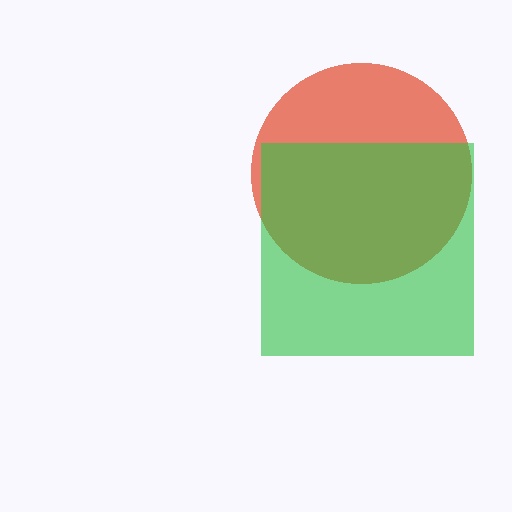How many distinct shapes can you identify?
There are 2 distinct shapes: a red circle, a green square.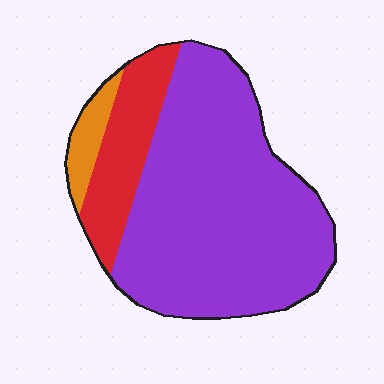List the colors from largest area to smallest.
From largest to smallest: purple, red, orange.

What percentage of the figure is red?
Red covers 19% of the figure.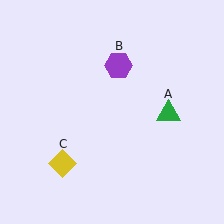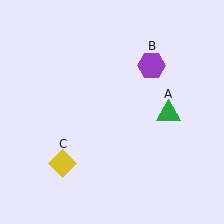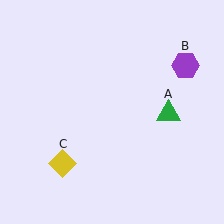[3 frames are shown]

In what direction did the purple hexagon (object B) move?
The purple hexagon (object B) moved right.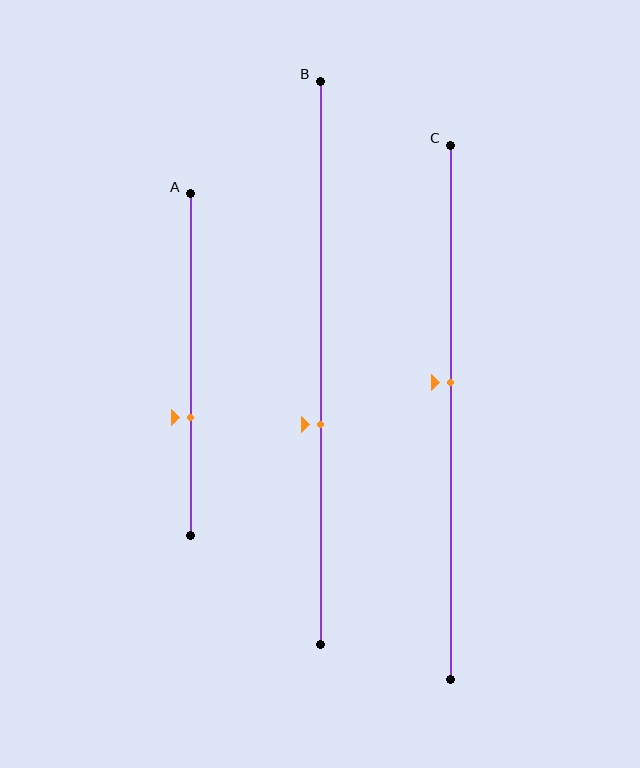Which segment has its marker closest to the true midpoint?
Segment C has its marker closest to the true midpoint.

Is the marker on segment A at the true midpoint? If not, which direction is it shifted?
No, the marker on segment A is shifted downward by about 16% of the segment length.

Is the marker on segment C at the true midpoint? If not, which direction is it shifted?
No, the marker on segment C is shifted upward by about 6% of the segment length.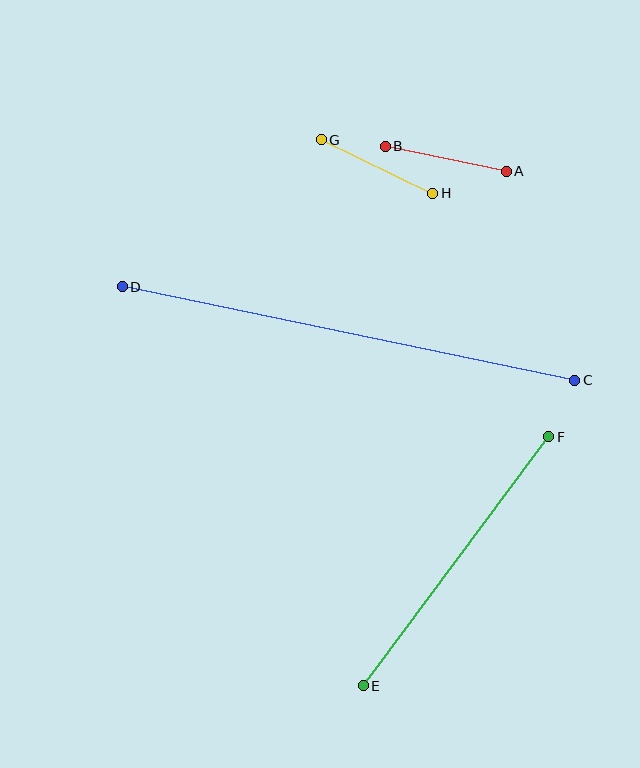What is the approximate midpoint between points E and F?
The midpoint is at approximately (456, 561) pixels.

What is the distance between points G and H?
The distance is approximately 124 pixels.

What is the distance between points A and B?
The distance is approximately 123 pixels.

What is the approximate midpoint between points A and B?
The midpoint is at approximately (446, 159) pixels.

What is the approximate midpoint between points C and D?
The midpoint is at approximately (348, 334) pixels.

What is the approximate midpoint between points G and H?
The midpoint is at approximately (377, 166) pixels.